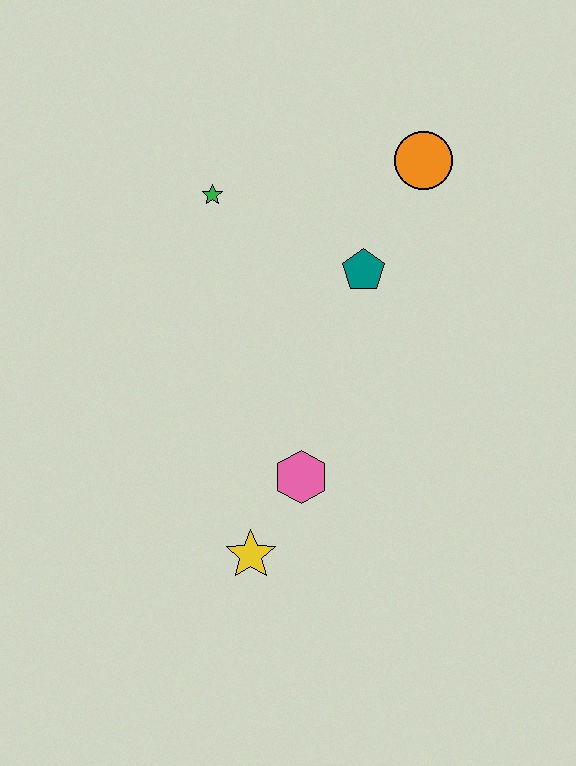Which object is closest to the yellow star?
The pink hexagon is closest to the yellow star.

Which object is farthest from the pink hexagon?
The orange circle is farthest from the pink hexagon.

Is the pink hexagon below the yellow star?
No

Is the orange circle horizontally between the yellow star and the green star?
No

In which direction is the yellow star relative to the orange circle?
The yellow star is below the orange circle.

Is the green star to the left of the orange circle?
Yes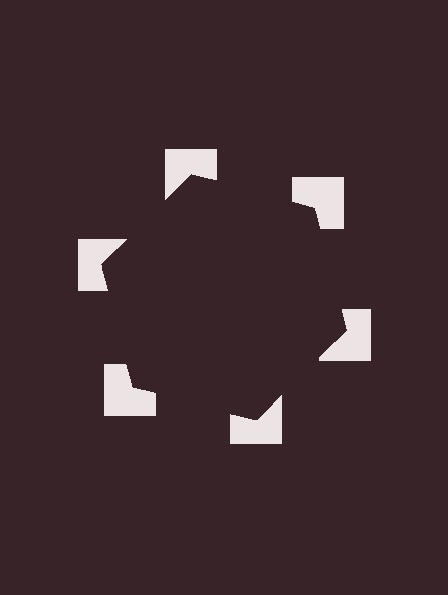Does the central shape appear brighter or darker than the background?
It typically appears slightly darker than the background, even though no actual brightness change is drawn.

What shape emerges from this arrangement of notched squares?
An illusory hexagon — its edges are inferred from the aligned wedge cuts in the notched squares, not physically drawn.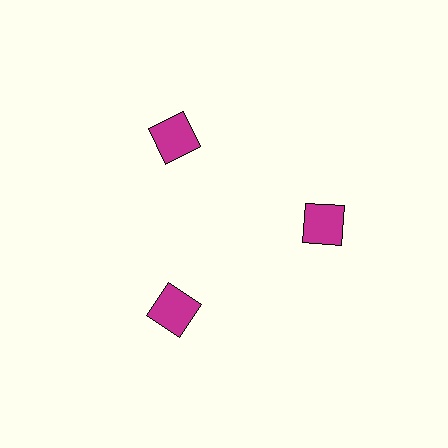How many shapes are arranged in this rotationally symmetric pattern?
There are 3 shapes, arranged in 3 groups of 1.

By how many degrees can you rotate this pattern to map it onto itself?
The pattern maps onto itself every 120 degrees of rotation.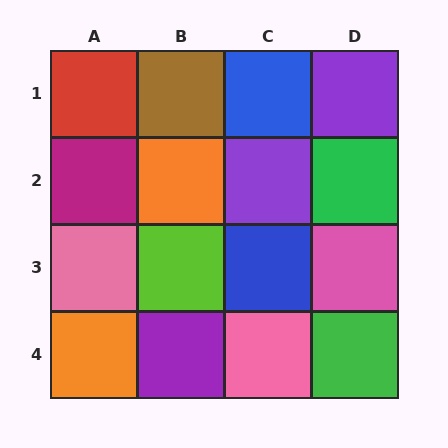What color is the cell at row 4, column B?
Purple.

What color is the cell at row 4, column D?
Green.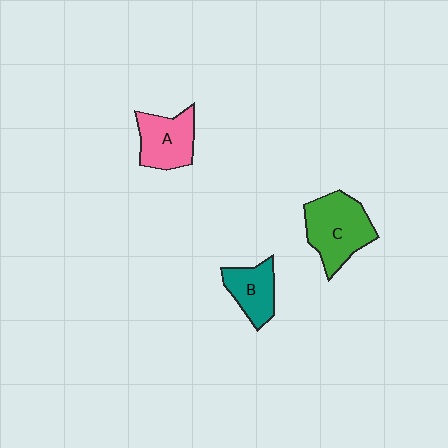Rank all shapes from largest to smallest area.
From largest to smallest: C (green), A (pink), B (teal).